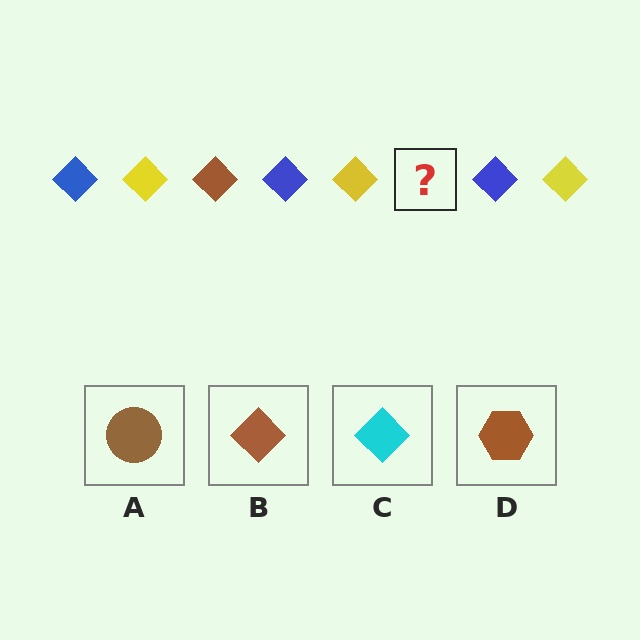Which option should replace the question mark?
Option B.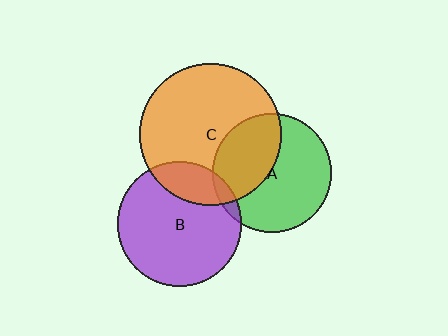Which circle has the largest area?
Circle C (orange).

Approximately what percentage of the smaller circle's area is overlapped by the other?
Approximately 5%.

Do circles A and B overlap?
Yes.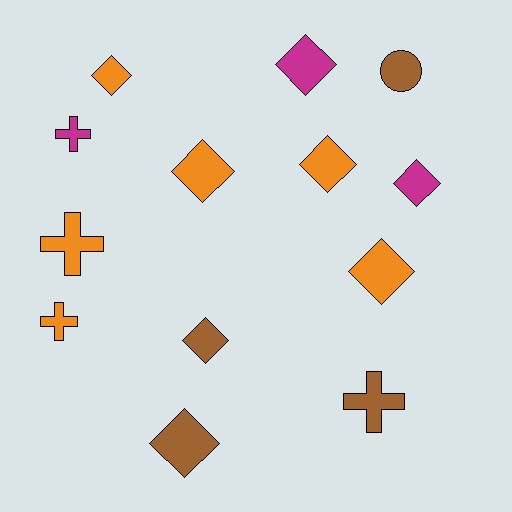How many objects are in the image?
There are 13 objects.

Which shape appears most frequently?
Diamond, with 8 objects.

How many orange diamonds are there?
There are 4 orange diamonds.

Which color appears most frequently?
Orange, with 6 objects.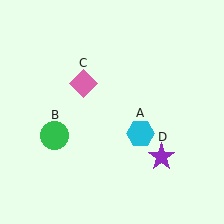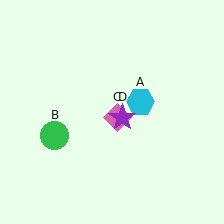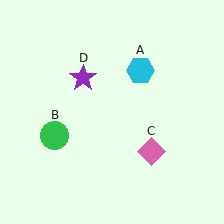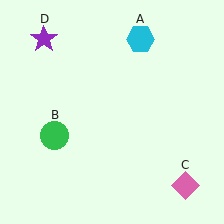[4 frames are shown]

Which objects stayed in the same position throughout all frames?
Green circle (object B) remained stationary.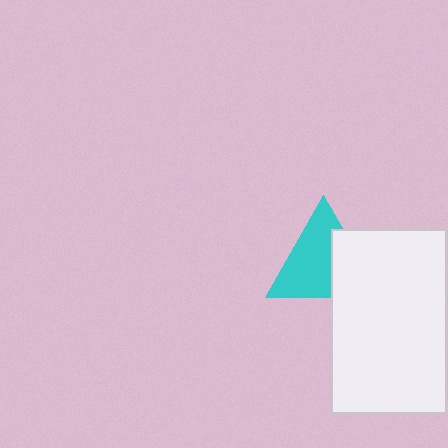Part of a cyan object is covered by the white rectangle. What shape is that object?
It is a triangle.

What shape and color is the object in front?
The object in front is a white rectangle.